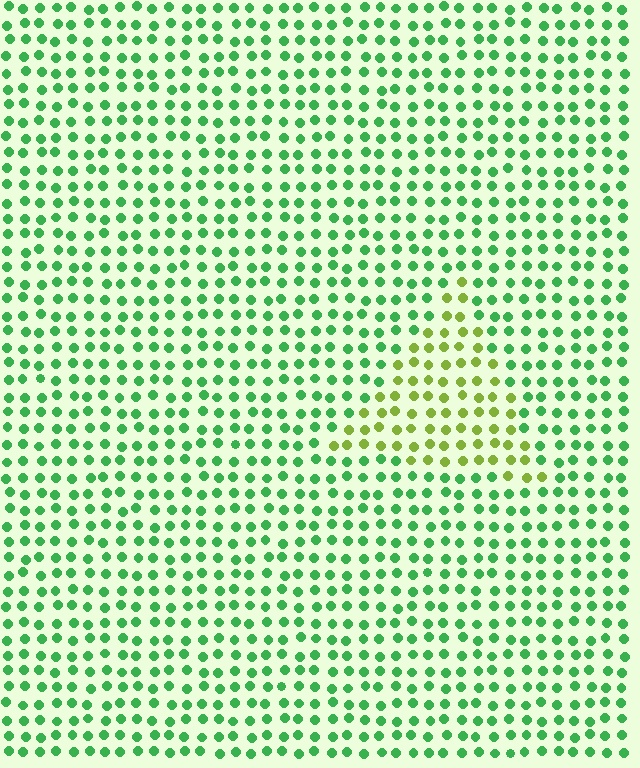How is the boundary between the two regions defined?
The boundary is defined purely by a slight shift in hue (about 47 degrees). Spacing, size, and orientation are identical on both sides.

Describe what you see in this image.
The image is filled with small green elements in a uniform arrangement. A triangle-shaped region is visible where the elements are tinted to a slightly different hue, forming a subtle color boundary.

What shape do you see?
I see a triangle.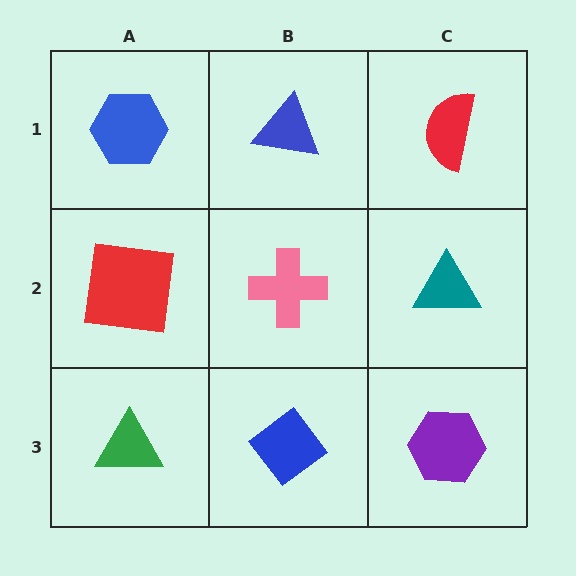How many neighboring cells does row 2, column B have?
4.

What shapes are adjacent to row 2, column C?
A red semicircle (row 1, column C), a purple hexagon (row 3, column C), a pink cross (row 2, column B).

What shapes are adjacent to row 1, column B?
A pink cross (row 2, column B), a blue hexagon (row 1, column A), a red semicircle (row 1, column C).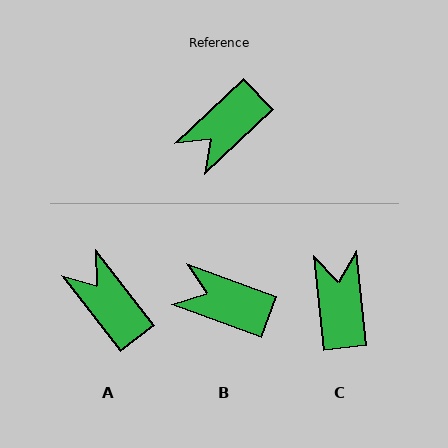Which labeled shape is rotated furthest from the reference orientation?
C, about 128 degrees away.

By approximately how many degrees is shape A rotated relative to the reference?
Approximately 96 degrees clockwise.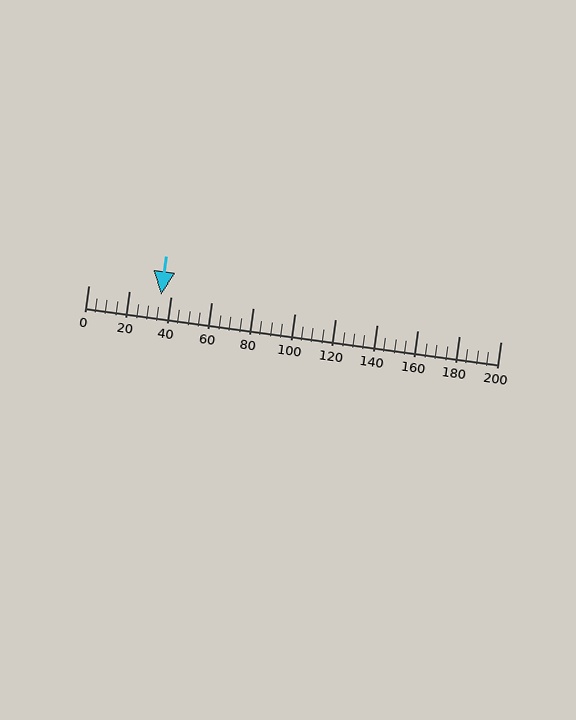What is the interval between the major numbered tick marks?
The major tick marks are spaced 20 units apart.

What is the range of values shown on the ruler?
The ruler shows values from 0 to 200.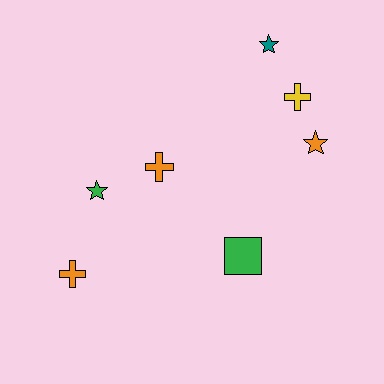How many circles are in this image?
There are no circles.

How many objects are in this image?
There are 7 objects.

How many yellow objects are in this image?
There is 1 yellow object.